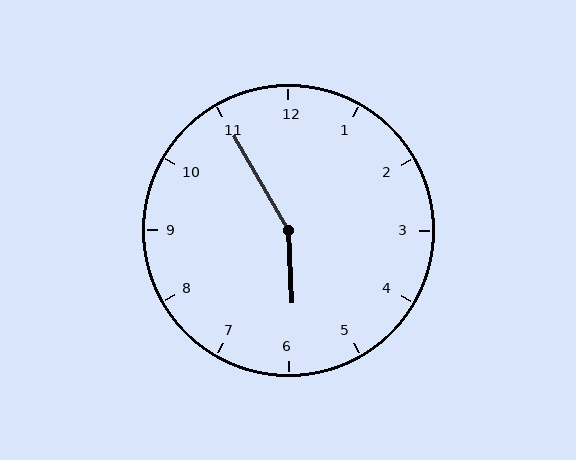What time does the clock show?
5:55.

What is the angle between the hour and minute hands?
Approximately 152 degrees.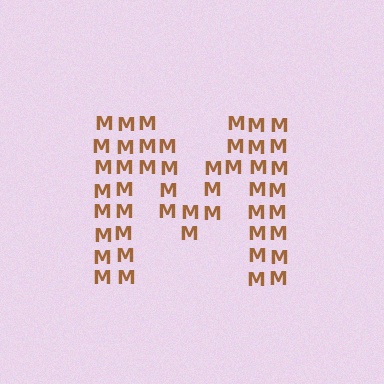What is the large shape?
The large shape is the letter M.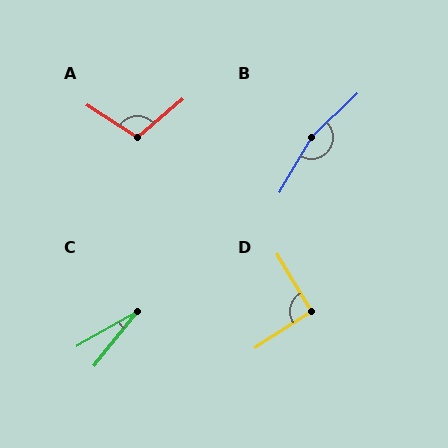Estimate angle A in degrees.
Approximately 108 degrees.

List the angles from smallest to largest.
C (21°), D (92°), A (108°), B (164°).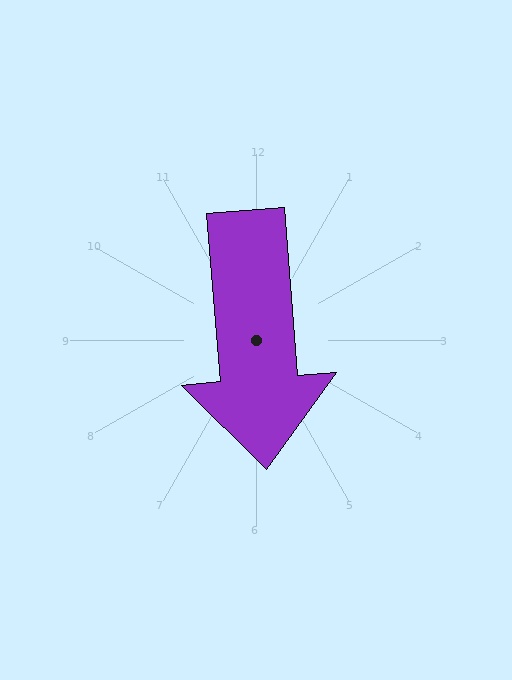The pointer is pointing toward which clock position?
Roughly 6 o'clock.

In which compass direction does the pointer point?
South.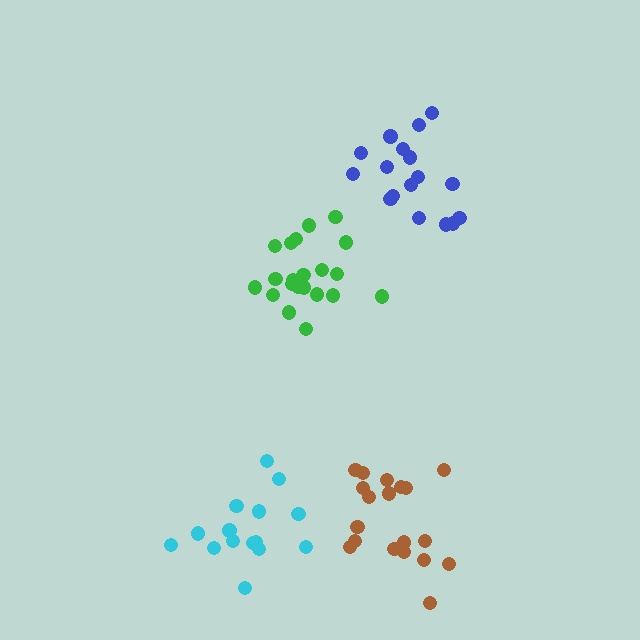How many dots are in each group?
Group 1: 17 dots, Group 2: 19 dots, Group 3: 15 dots, Group 4: 21 dots (72 total).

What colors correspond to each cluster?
The clusters are colored: blue, brown, cyan, green.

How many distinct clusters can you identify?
There are 4 distinct clusters.